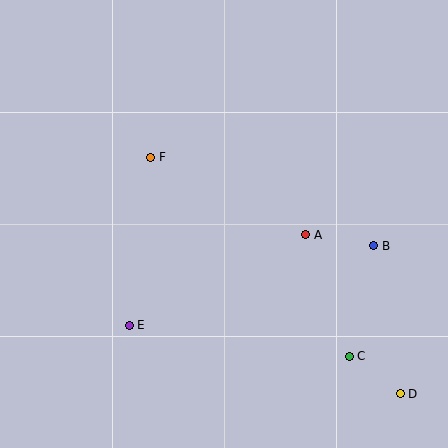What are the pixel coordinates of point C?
Point C is at (349, 356).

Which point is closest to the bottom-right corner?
Point D is closest to the bottom-right corner.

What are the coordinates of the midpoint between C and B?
The midpoint between C and B is at (361, 301).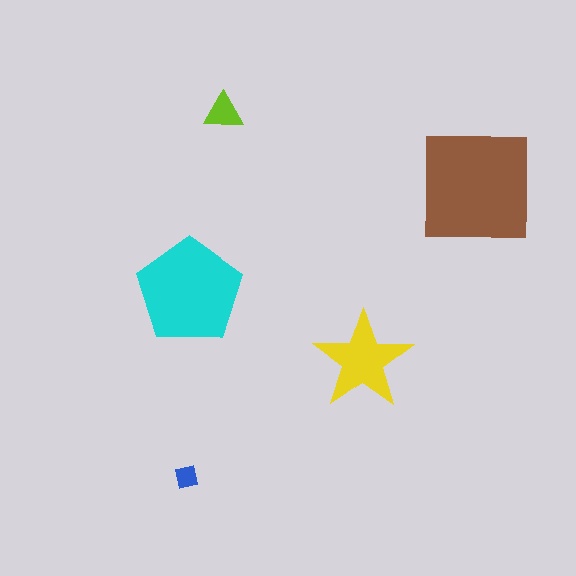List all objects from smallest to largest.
The blue square, the lime triangle, the yellow star, the cyan pentagon, the brown square.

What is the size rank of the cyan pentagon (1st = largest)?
2nd.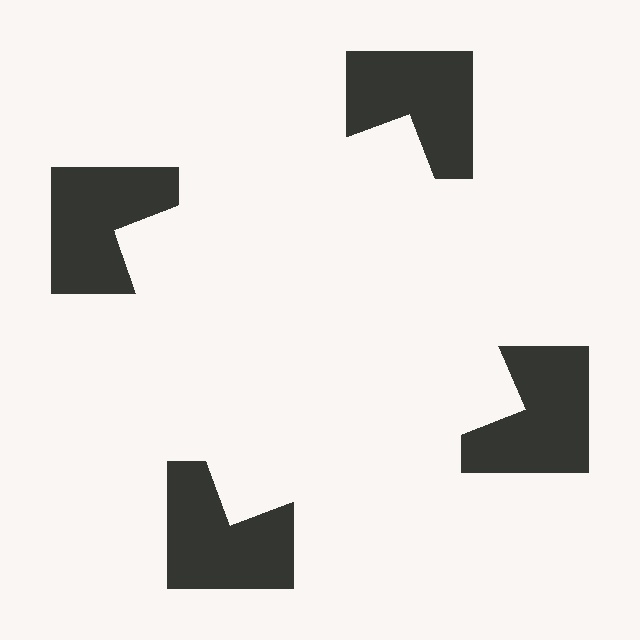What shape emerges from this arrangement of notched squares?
An illusory square — its edges are inferred from the aligned wedge cuts in the notched squares, not physically drawn.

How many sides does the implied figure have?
4 sides.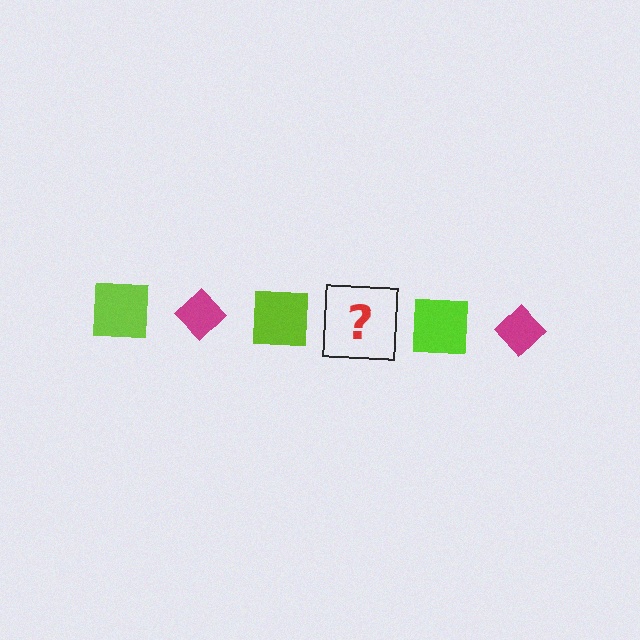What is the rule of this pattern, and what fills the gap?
The rule is that the pattern alternates between lime square and magenta diamond. The gap should be filled with a magenta diamond.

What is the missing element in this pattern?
The missing element is a magenta diamond.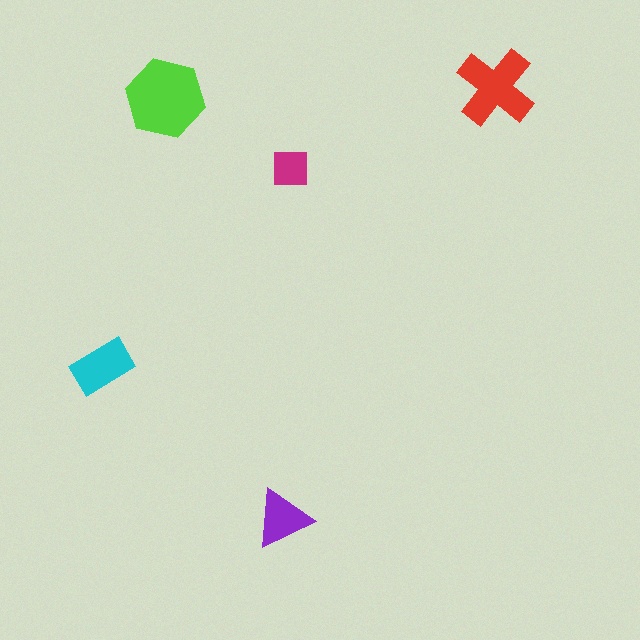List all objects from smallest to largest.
The magenta square, the purple triangle, the cyan rectangle, the red cross, the lime hexagon.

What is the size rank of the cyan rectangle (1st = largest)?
3rd.